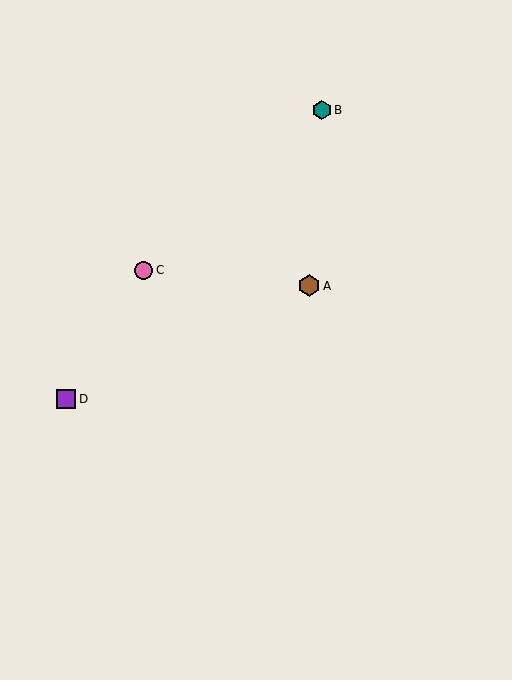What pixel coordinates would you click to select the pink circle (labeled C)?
Click at (144, 270) to select the pink circle C.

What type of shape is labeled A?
Shape A is a brown hexagon.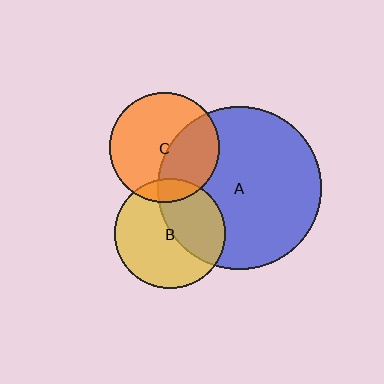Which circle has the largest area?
Circle A (blue).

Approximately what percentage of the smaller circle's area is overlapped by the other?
Approximately 40%.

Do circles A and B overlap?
Yes.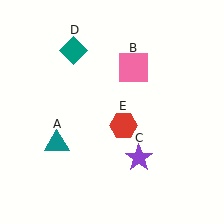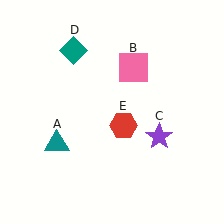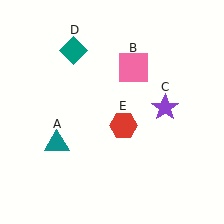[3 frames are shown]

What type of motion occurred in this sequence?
The purple star (object C) rotated counterclockwise around the center of the scene.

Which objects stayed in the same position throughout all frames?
Teal triangle (object A) and pink square (object B) and teal diamond (object D) and red hexagon (object E) remained stationary.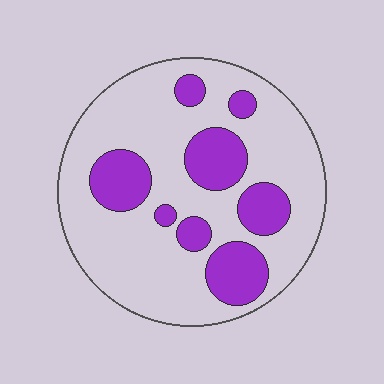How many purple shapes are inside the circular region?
8.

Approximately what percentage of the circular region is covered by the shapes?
Approximately 25%.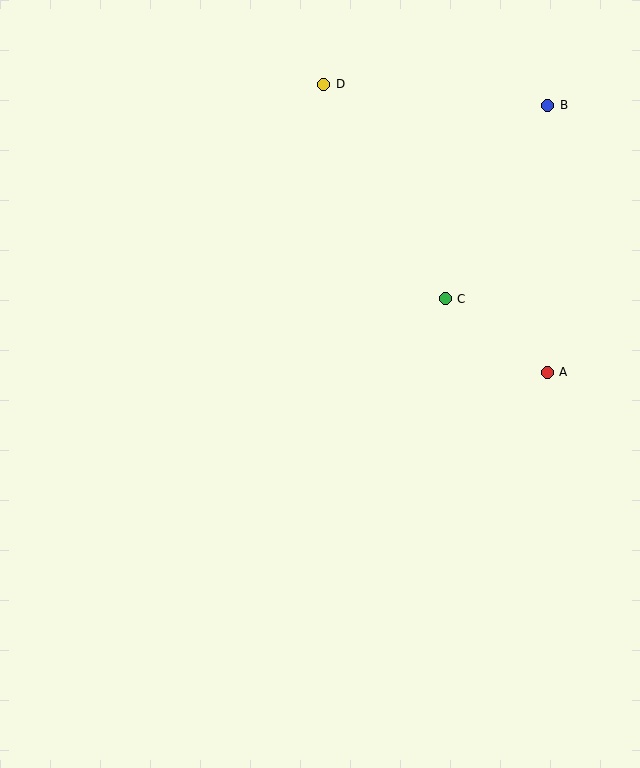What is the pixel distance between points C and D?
The distance between C and D is 247 pixels.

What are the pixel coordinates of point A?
Point A is at (547, 372).